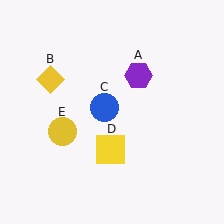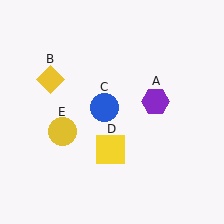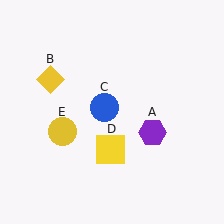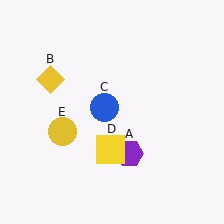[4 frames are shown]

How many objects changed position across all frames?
1 object changed position: purple hexagon (object A).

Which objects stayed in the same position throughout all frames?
Yellow diamond (object B) and blue circle (object C) and yellow square (object D) and yellow circle (object E) remained stationary.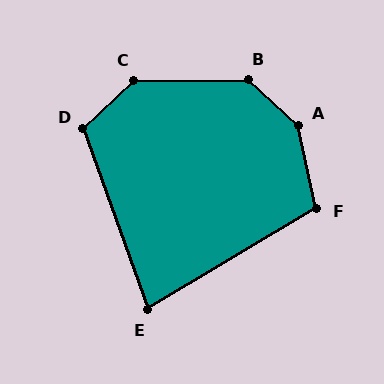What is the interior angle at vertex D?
Approximately 114 degrees (obtuse).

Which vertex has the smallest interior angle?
E, at approximately 79 degrees.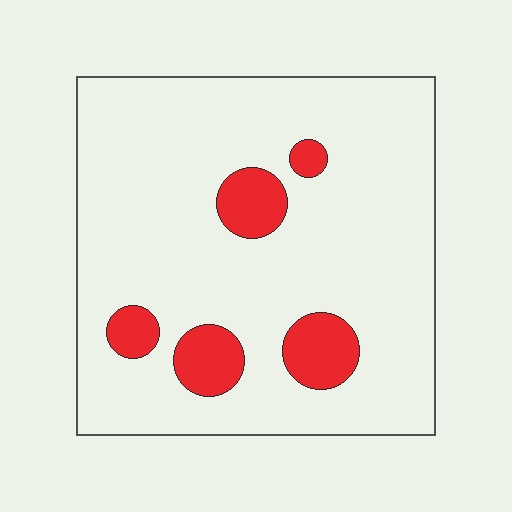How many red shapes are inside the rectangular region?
5.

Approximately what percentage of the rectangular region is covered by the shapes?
Approximately 15%.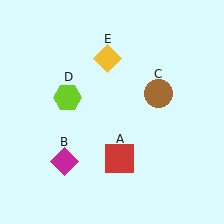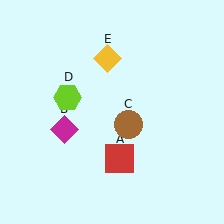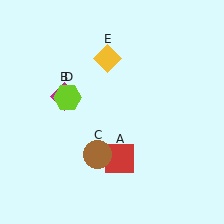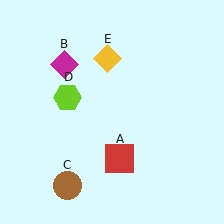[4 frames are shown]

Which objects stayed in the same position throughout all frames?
Red square (object A) and lime hexagon (object D) and yellow diamond (object E) remained stationary.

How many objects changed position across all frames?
2 objects changed position: magenta diamond (object B), brown circle (object C).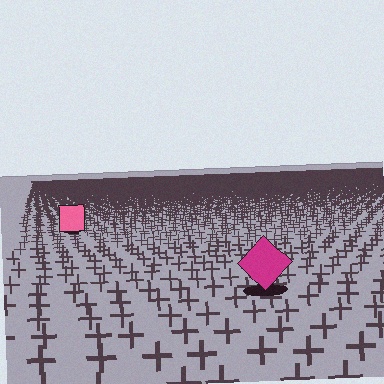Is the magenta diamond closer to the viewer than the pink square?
Yes. The magenta diamond is closer — you can tell from the texture gradient: the ground texture is coarser near it.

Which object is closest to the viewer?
The magenta diamond is closest. The texture marks near it are larger and more spread out.